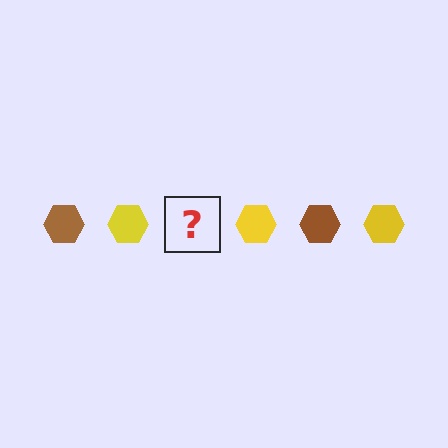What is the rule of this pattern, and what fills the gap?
The rule is that the pattern cycles through brown, yellow hexagons. The gap should be filled with a brown hexagon.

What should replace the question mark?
The question mark should be replaced with a brown hexagon.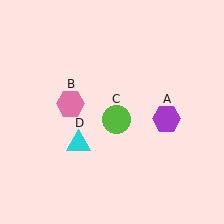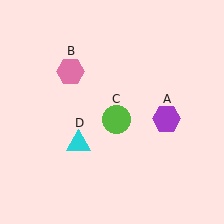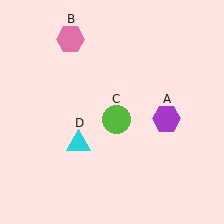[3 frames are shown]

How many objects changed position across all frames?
1 object changed position: pink hexagon (object B).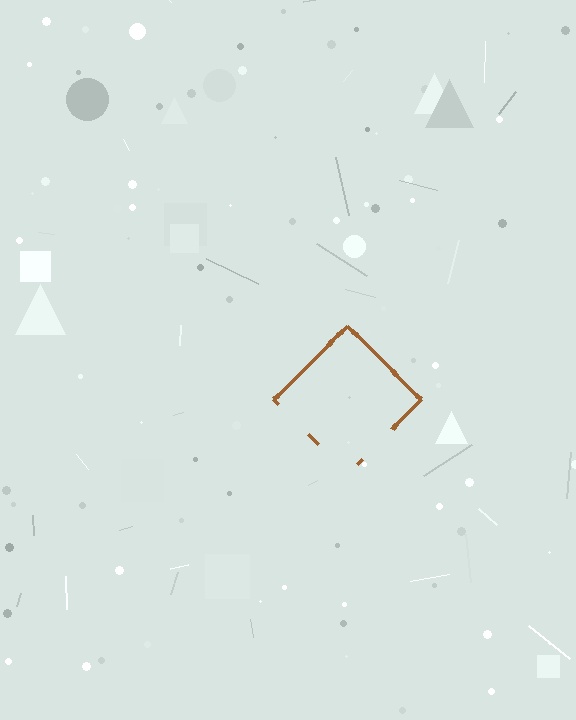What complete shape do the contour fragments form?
The contour fragments form a diamond.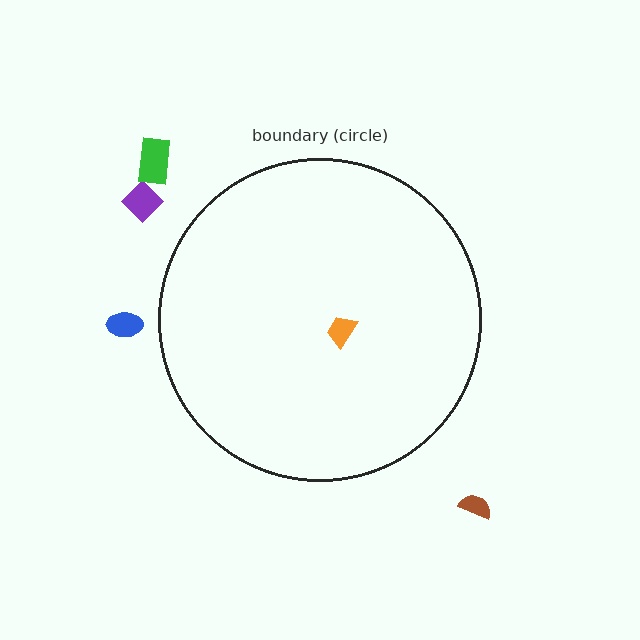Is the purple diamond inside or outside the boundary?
Outside.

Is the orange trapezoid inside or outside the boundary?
Inside.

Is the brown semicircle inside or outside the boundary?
Outside.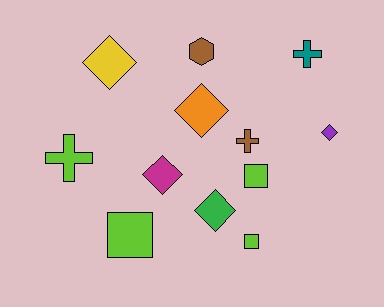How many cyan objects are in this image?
There are no cyan objects.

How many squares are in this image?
There are 3 squares.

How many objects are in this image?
There are 12 objects.